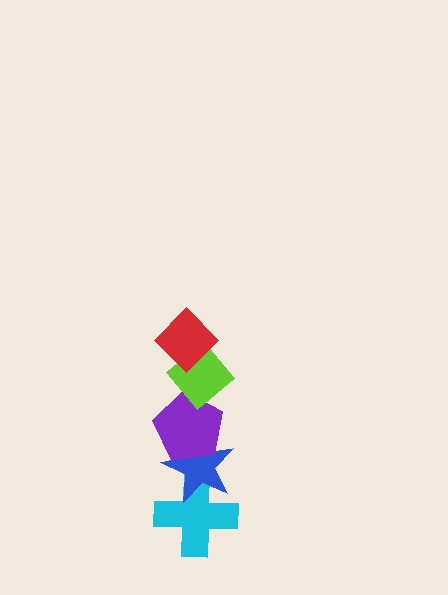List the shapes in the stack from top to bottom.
From top to bottom: the red diamond, the lime diamond, the purple pentagon, the blue star, the cyan cross.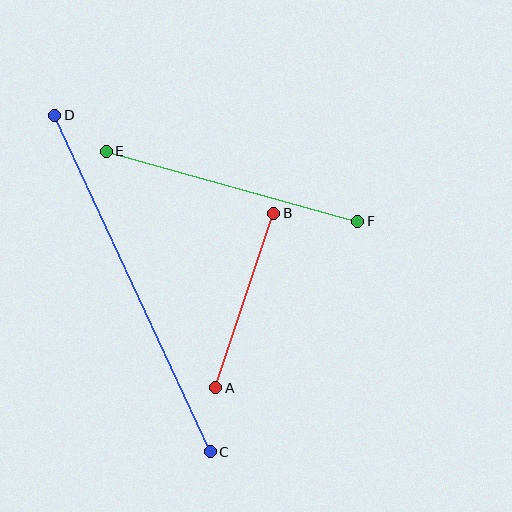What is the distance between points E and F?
The distance is approximately 261 pixels.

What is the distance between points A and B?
The distance is approximately 184 pixels.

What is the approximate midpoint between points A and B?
The midpoint is at approximately (245, 300) pixels.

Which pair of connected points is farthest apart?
Points C and D are farthest apart.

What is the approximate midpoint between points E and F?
The midpoint is at approximately (232, 186) pixels.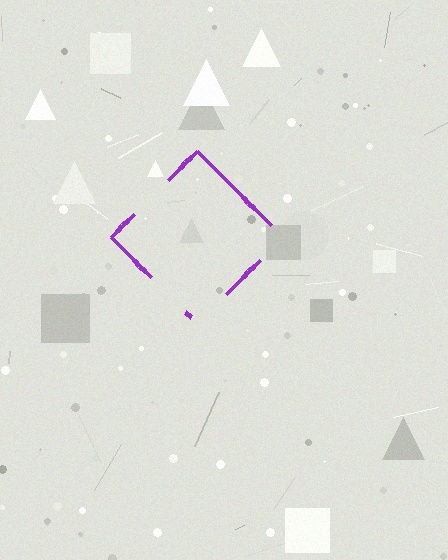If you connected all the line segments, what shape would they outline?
They would outline a diamond.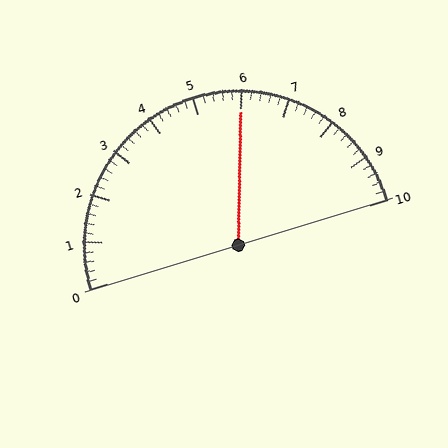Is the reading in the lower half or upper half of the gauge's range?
The reading is in the upper half of the range (0 to 10).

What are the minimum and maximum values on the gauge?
The gauge ranges from 0 to 10.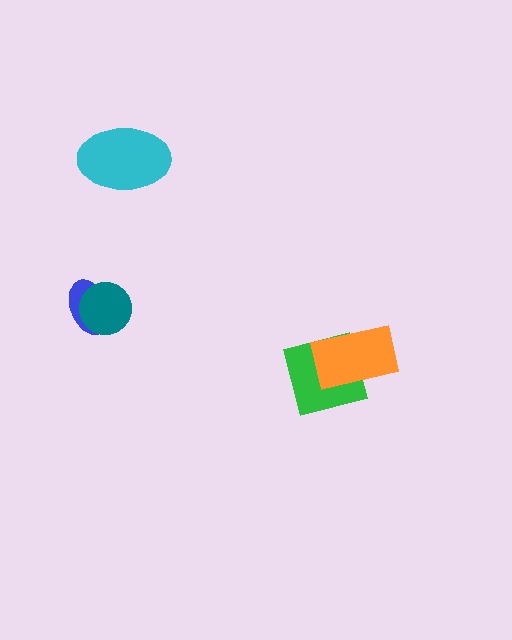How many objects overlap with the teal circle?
1 object overlaps with the teal circle.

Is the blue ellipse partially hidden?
Yes, it is partially covered by another shape.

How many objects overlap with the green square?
1 object overlaps with the green square.